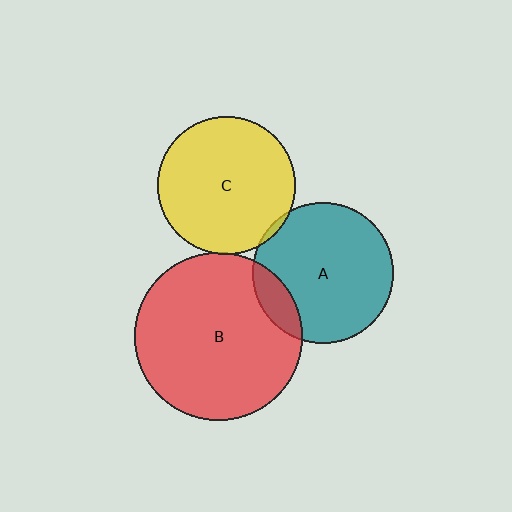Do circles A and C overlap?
Yes.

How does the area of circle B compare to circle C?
Approximately 1.5 times.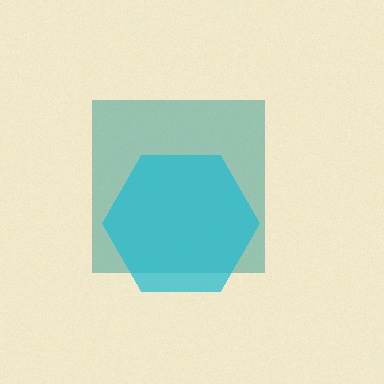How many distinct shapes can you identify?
There are 2 distinct shapes: a teal square, a cyan hexagon.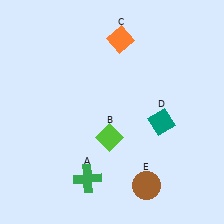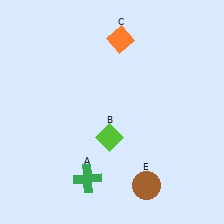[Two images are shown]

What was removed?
The teal diamond (D) was removed in Image 2.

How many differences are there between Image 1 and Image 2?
There is 1 difference between the two images.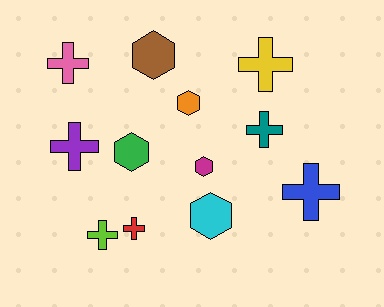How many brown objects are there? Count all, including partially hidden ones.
There is 1 brown object.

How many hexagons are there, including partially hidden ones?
There are 5 hexagons.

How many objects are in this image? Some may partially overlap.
There are 12 objects.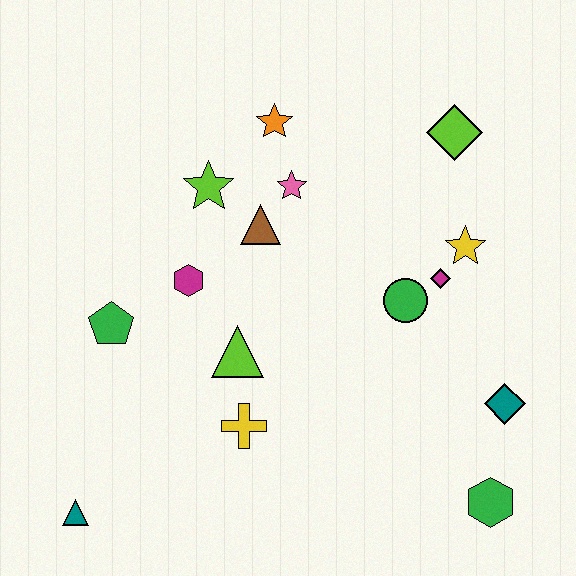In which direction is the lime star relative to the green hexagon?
The lime star is above the green hexagon.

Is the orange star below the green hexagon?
No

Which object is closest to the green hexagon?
The teal diamond is closest to the green hexagon.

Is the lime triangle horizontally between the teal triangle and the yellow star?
Yes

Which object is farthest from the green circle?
The teal triangle is farthest from the green circle.